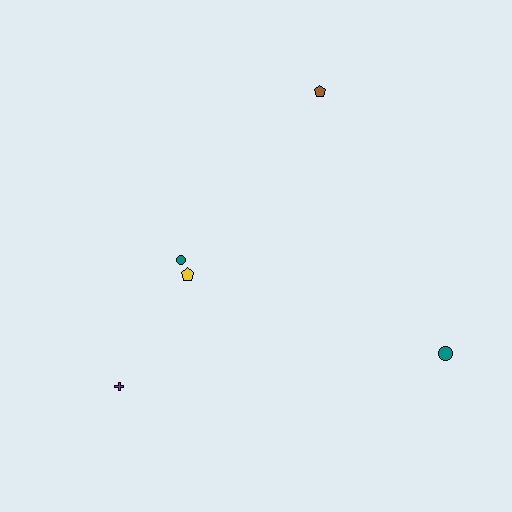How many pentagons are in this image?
There are 2 pentagons.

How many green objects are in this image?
There are no green objects.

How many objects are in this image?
There are 5 objects.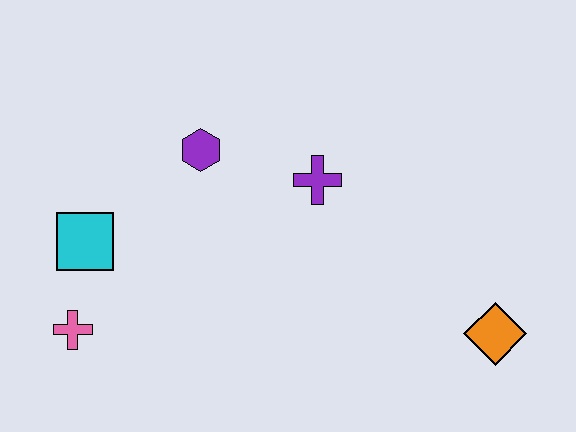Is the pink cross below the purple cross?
Yes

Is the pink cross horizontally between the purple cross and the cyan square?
No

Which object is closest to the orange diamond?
The purple cross is closest to the orange diamond.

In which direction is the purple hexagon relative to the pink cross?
The purple hexagon is above the pink cross.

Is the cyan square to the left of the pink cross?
No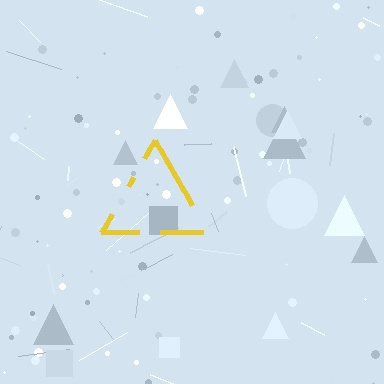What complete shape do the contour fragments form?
The contour fragments form a triangle.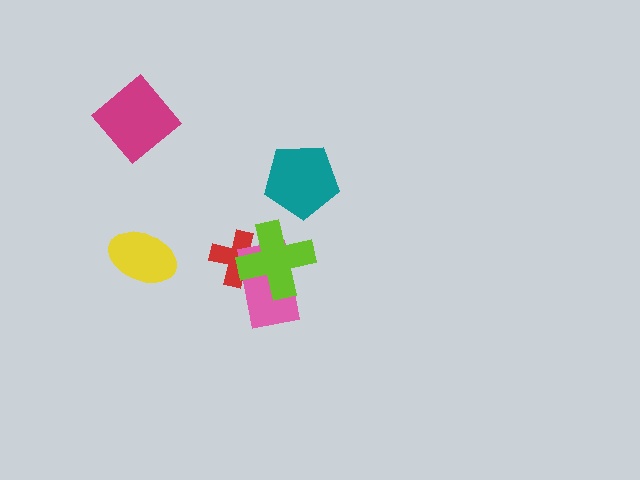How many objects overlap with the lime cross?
2 objects overlap with the lime cross.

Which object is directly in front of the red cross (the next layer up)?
The pink rectangle is directly in front of the red cross.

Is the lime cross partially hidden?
No, no other shape covers it.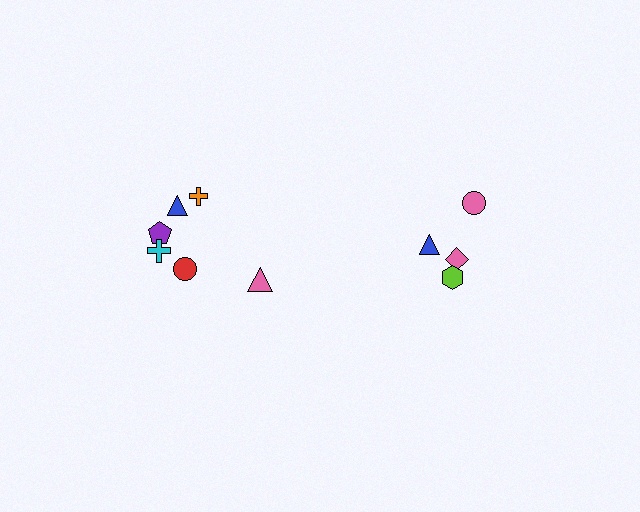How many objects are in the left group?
There are 6 objects.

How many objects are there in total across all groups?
There are 10 objects.